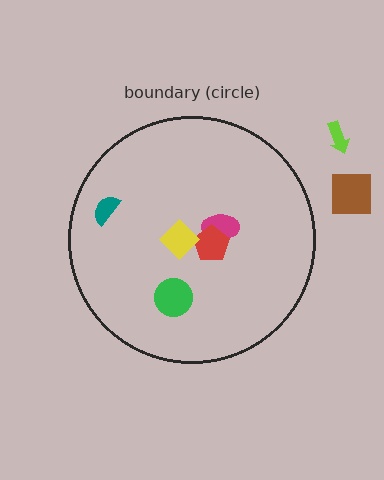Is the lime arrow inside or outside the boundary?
Outside.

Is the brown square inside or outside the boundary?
Outside.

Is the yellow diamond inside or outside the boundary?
Inside.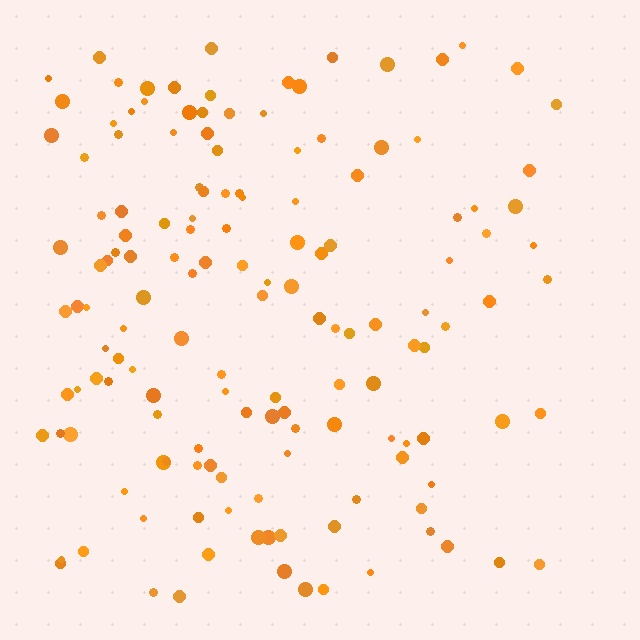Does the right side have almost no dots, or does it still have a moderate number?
Still a moderate number, just noticeably fewer than the left.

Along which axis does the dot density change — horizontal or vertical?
Horizontal.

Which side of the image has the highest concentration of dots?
The left.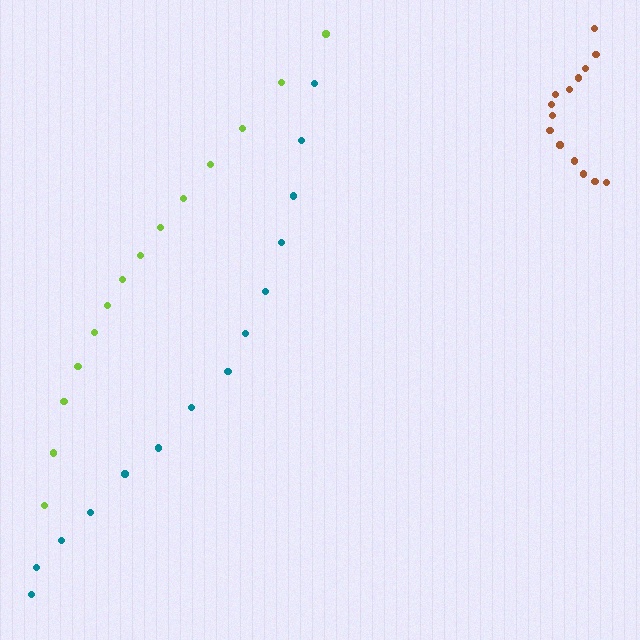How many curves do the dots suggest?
There are 3 distinct paths.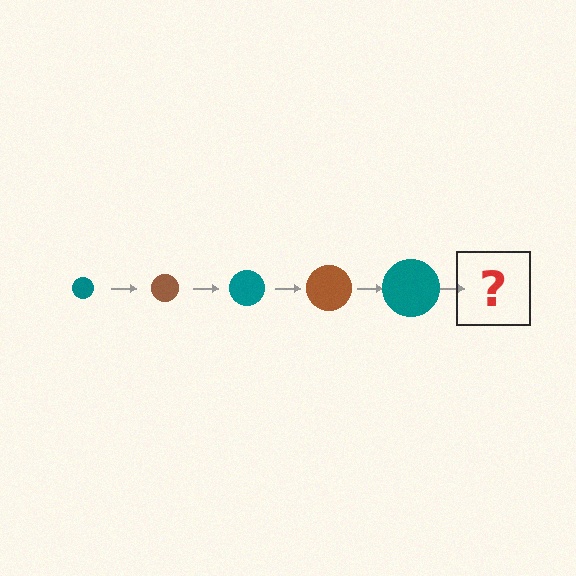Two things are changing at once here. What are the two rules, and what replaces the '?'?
The two rules are that the circle grows larger each step and the color cycles through teal and brown. The '?' should be a brown circle, larger than the previous one.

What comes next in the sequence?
The next element should be a brown circle, larger than the previous one.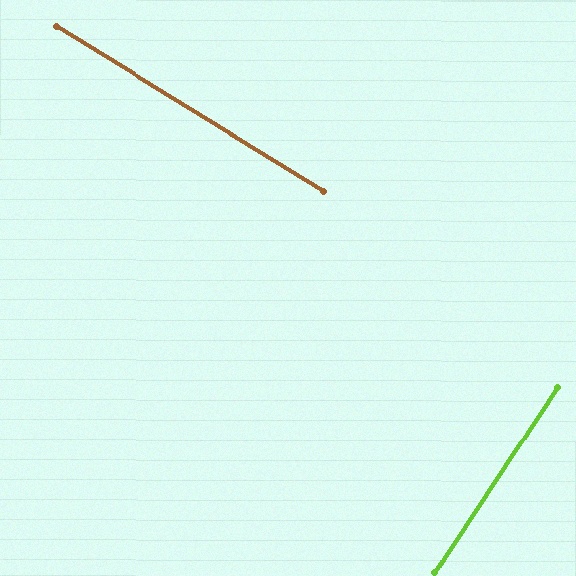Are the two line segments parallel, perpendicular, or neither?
Perpendicular — they meet at approximately 88°.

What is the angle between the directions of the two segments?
Approximately 88 degrees.